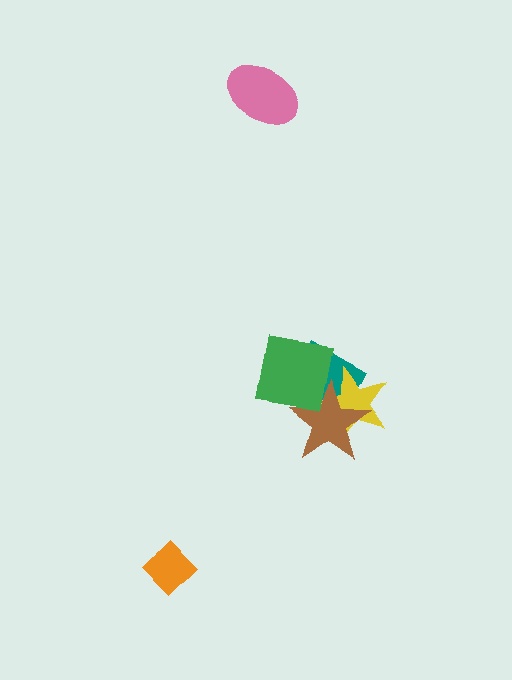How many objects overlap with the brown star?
3 objects overlap with the brown star.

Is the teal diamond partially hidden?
Yes, it is partially covered by another shape.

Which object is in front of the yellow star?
The brown star is in front of the yellow star.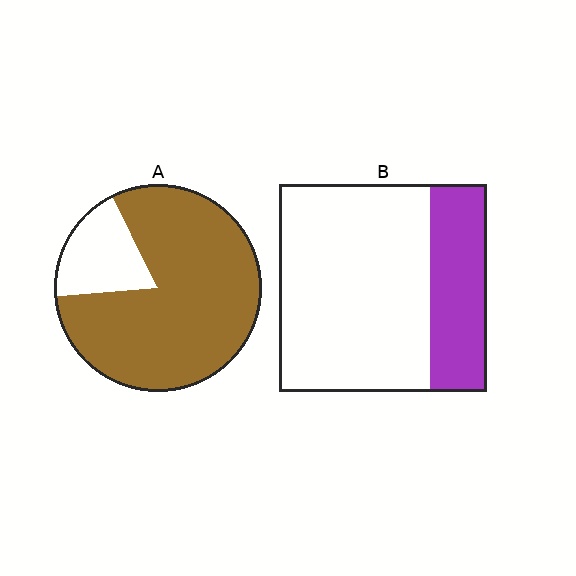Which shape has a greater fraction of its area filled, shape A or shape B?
Shape A.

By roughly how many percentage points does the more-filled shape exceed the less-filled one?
By roughly 55 percentage points (A over B).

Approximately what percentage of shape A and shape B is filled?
A is approximately 80% and B is approximately 25%.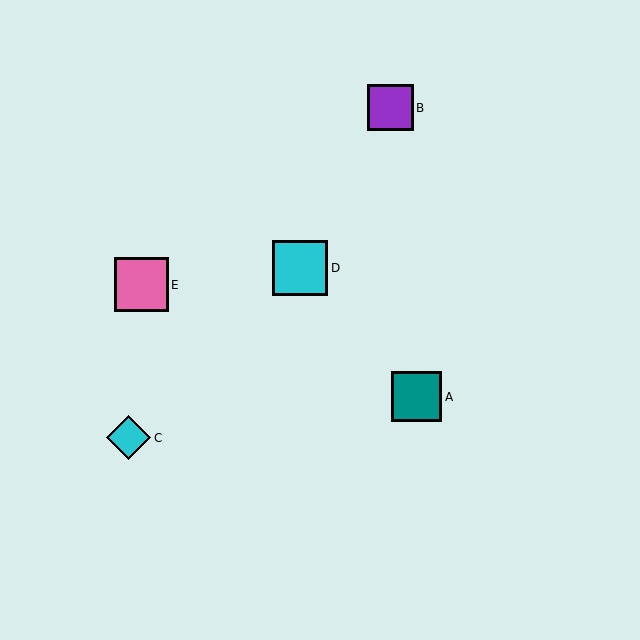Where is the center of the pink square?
The center of the pink square is at (141, 285).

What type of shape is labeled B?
Shape B is a purple square.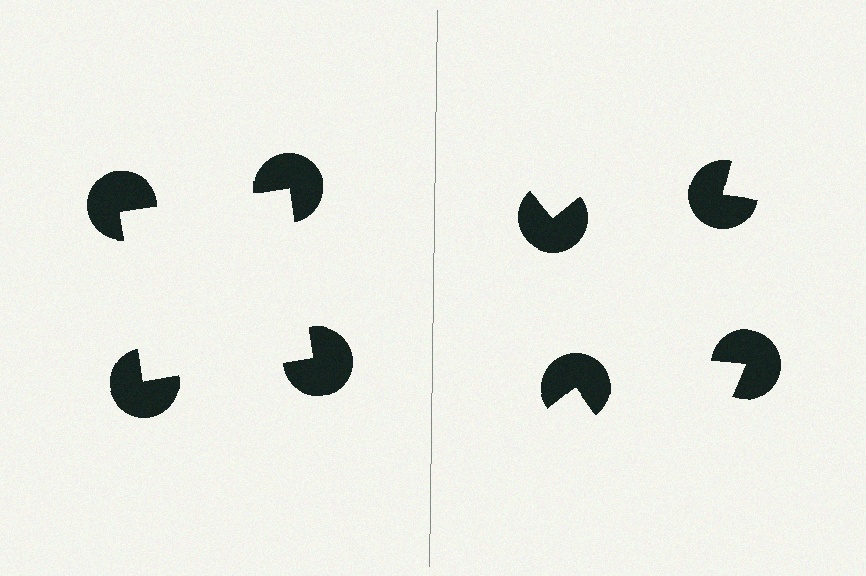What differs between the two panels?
The pac-man discs are positioned identically on both sides; only the wedge orientations differ. On the left they align to a square; on the right they are misaligned.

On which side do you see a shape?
An illusory square appears on the left side. On the right side the wedge cuts are rotated, so no coherent shape forms.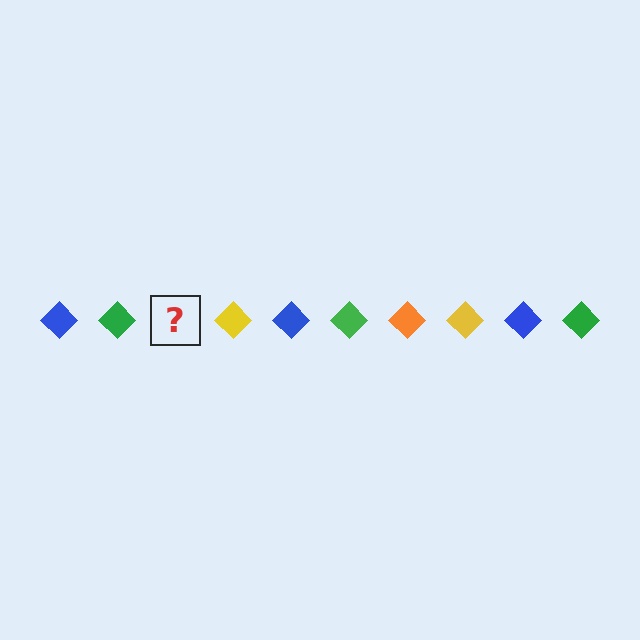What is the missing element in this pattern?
The missing element is an orange diamond.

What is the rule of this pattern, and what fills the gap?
The rule is that the pattern cycles through blue, green, orange, yellow diamonds. The gap should be filled with an orange diamond.